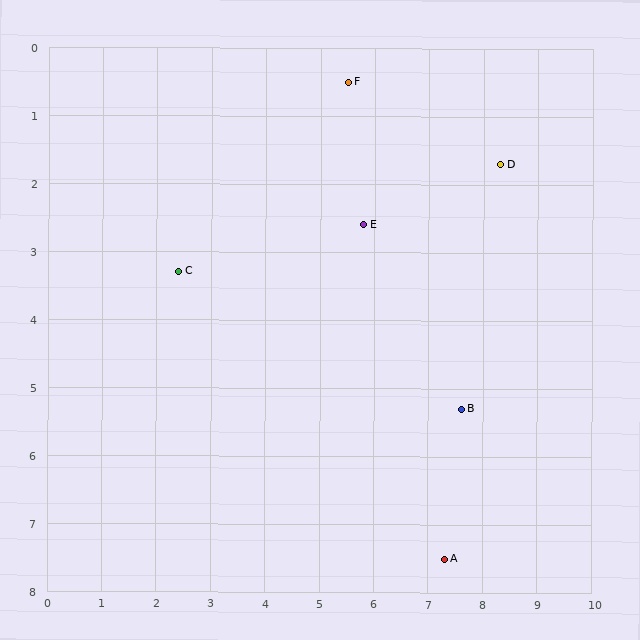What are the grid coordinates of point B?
Point B is at approximately (7.6, 5.3).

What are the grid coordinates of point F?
Point F is at approximately (5.5, 0.5).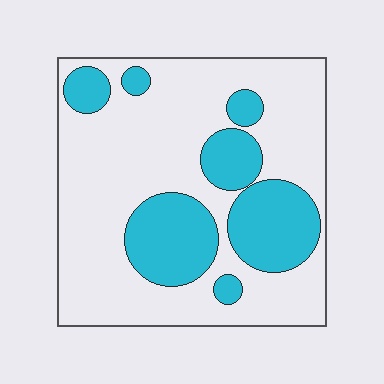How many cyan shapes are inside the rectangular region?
7.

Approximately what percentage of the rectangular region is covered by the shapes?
Approximately 30%.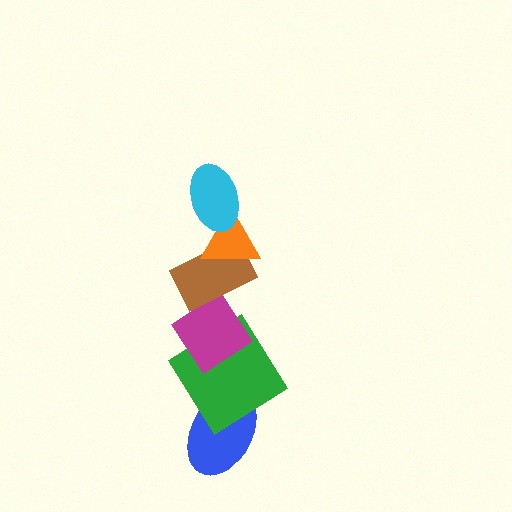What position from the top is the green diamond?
The green diamond is 5th from the top.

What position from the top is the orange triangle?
The orange triangle is 2nd from the top.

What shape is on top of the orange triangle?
The cyan ellipse is on top of the orange triangle.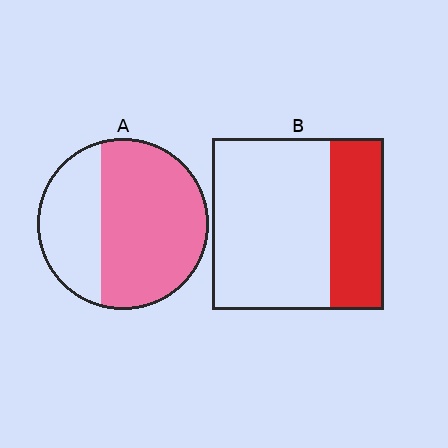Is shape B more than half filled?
No.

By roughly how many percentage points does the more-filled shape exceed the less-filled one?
By roughly 35 percentage points (A over B).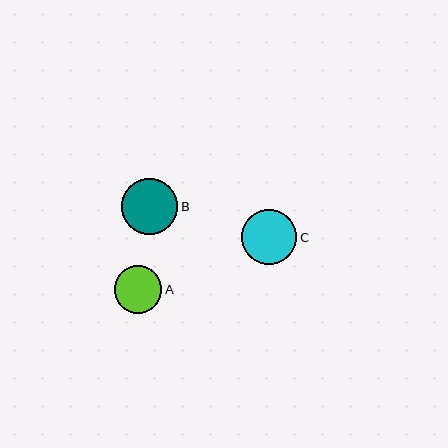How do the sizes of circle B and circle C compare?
Circle B and circle C are approximately the same size.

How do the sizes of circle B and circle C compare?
Circle B and circle C are approximately the same size.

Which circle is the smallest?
Circle A is the smallest with a size of approximately 48 pixels.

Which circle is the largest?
Circle B is the largest with a size of approximately 56 pixels.